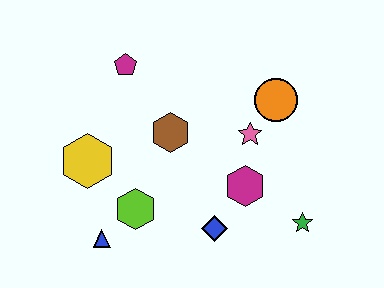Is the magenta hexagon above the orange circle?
No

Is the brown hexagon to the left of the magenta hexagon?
Yes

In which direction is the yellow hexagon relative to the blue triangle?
The yellow hexagon is above the blue triangle.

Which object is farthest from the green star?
The magenta pentagon is farthest from the green star.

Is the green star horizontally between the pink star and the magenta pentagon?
No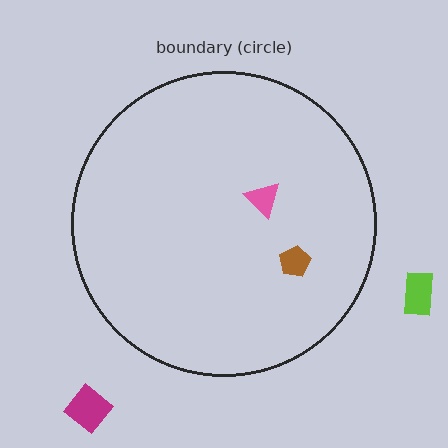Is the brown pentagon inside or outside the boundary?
Inside.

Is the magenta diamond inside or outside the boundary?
Outside.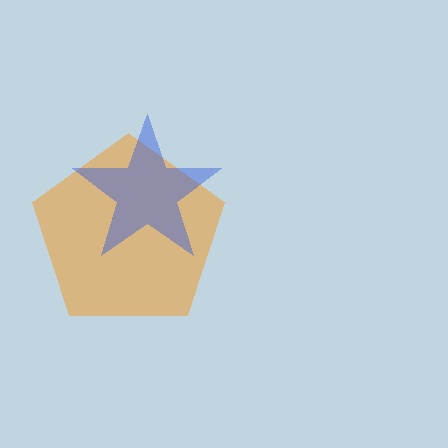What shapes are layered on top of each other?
The layered shapes are: an orange pentagon, a blue star.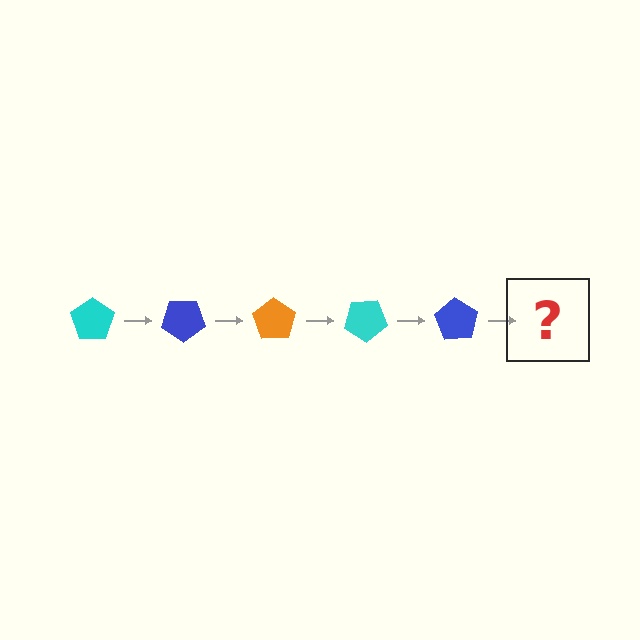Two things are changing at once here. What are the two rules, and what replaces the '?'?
The two rules are that it rotates 35 degrees each step and the color cycles through cyan, blue, and orange. The '?' should be an orange pentagon, rotated 175 degrees from the start.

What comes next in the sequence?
The next element should be an orange pentagon, rotated 175 degrees from the start.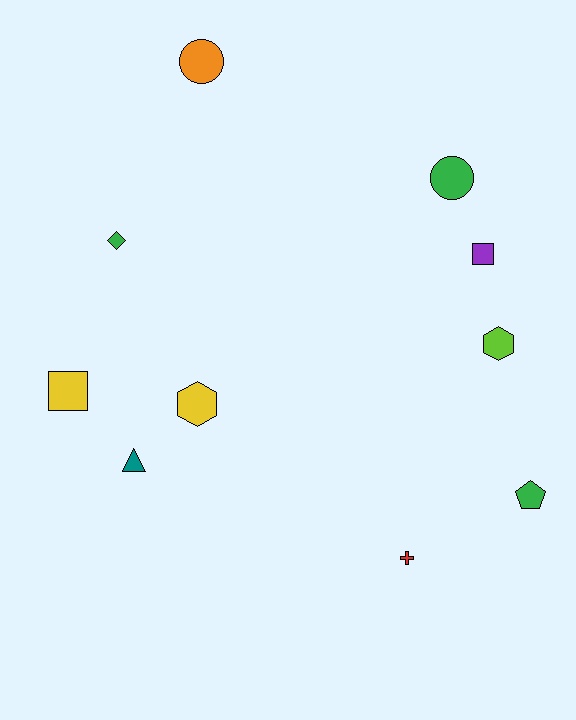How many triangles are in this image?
There is 1 triangle.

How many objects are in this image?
There are 10 objects.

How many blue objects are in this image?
There are no blue objects.